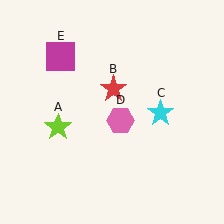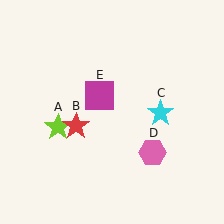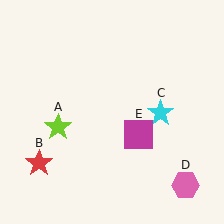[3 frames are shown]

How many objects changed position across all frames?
3 objects changed position: red star (object B), pink hexagon (object D), magenta square (object E).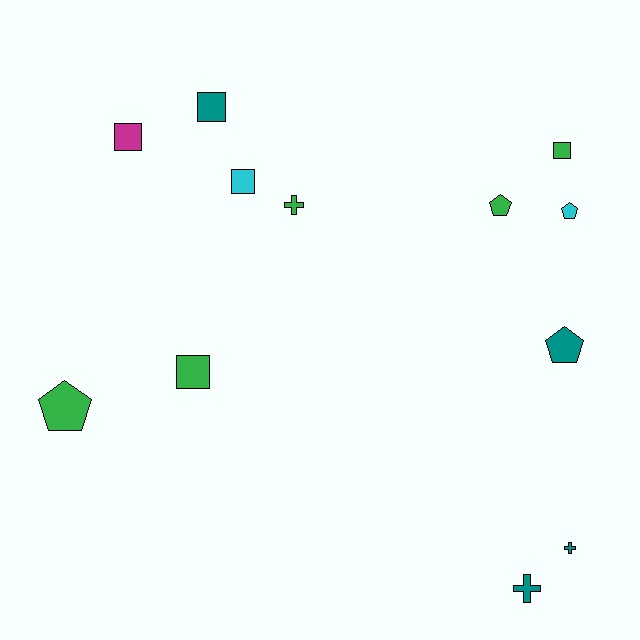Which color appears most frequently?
Green, with 5 objects.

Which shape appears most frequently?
Square, with 5 objects.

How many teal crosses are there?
There are 2 teal crosses.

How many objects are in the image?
There are 12 objects.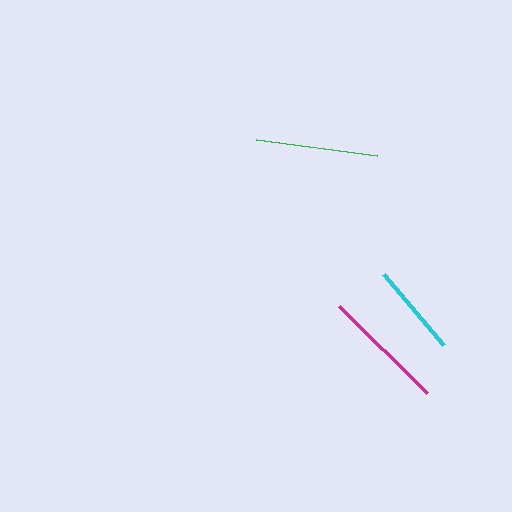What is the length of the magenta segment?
The magenta segment is approximately 124 pixels long.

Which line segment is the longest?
The magenta line is the longest at approximately 124 pixels.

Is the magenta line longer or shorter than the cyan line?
The magenta line is longer than the cyan line.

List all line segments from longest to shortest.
From longest to shortest: magenta, green, cyan.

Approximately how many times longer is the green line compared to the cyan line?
The green line is approximately 1.3 times the length of the cyan line.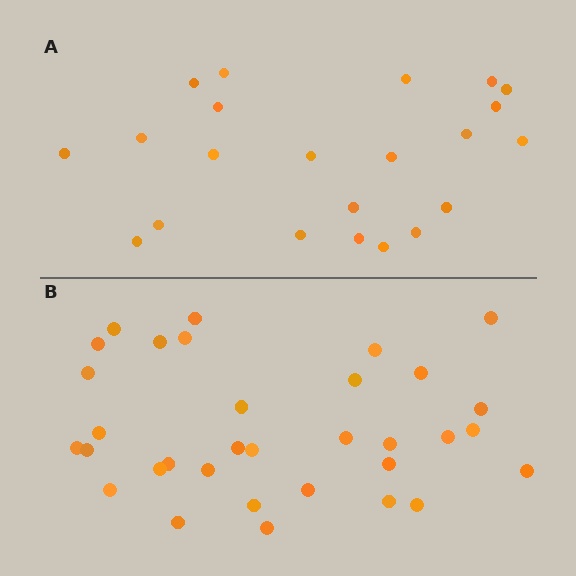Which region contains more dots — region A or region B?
Region B (the bottom region) has more dots.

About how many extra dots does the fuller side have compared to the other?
Region B has roughly 12 or so more dots than region A.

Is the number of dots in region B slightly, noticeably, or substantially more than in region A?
Region B has substantially more. The ratio is roughly 1.5 to 1.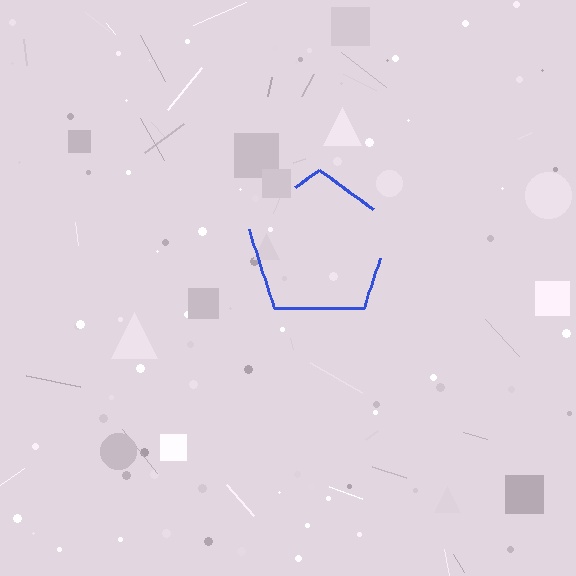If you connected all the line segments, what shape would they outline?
They would outline a pentagon.